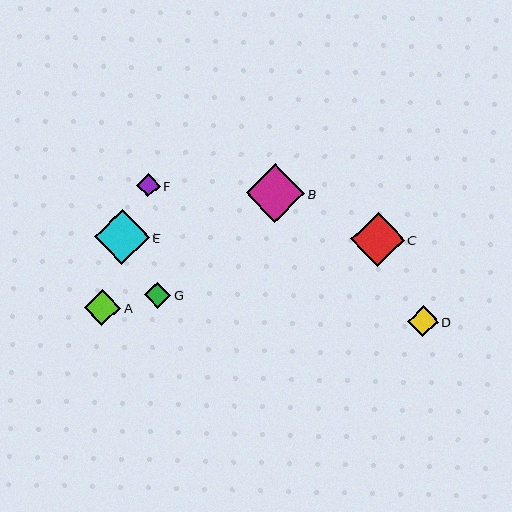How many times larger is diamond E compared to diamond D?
Diamond E is approximately 1.8 times the size of diamond D.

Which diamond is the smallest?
Diamond F is the smallest with a size of approximately 24 pixels.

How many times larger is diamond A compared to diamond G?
Diamond A is approximately 1.3 times the size of diamond G.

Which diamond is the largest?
Diamond B is the largest with a size of approximately 59 pixels.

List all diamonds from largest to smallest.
From largest to smallest: B, E, C, A, D, G, F.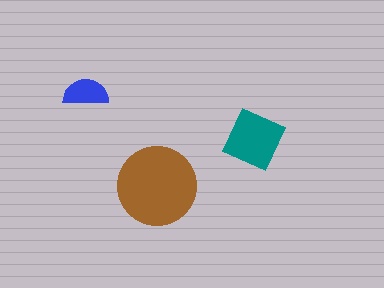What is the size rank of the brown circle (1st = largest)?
1st.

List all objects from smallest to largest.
The blue semicircle, the teal square, the brown circle.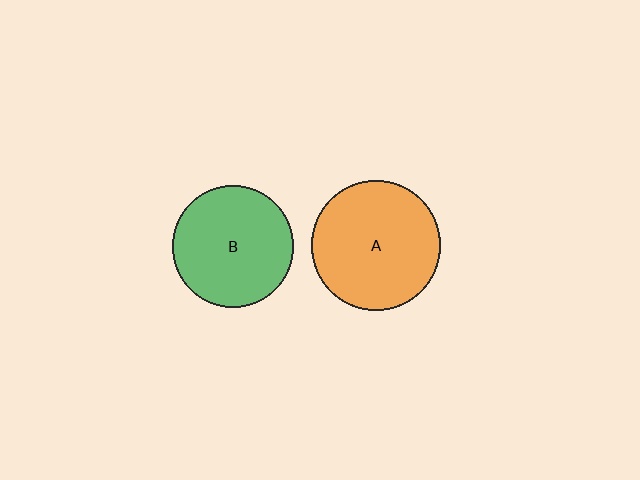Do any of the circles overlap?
No, none of the circles overlap.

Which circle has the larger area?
Circle A (orange).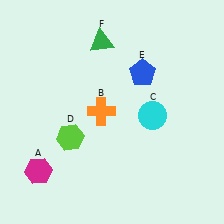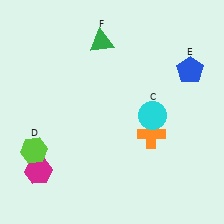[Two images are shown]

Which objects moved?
The objects that moved are: the orange cross (B), the lime hexagon (D), the blue pentagon (E).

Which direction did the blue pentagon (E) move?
The blue pentagon (E) moved right.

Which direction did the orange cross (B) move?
The orange cross (B) moved right.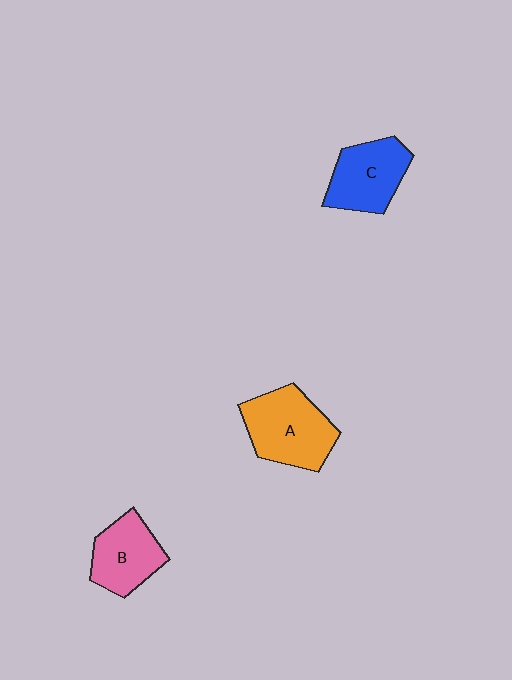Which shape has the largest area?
Shape A (orange).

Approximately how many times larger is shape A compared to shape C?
Approximately 1.2 times.